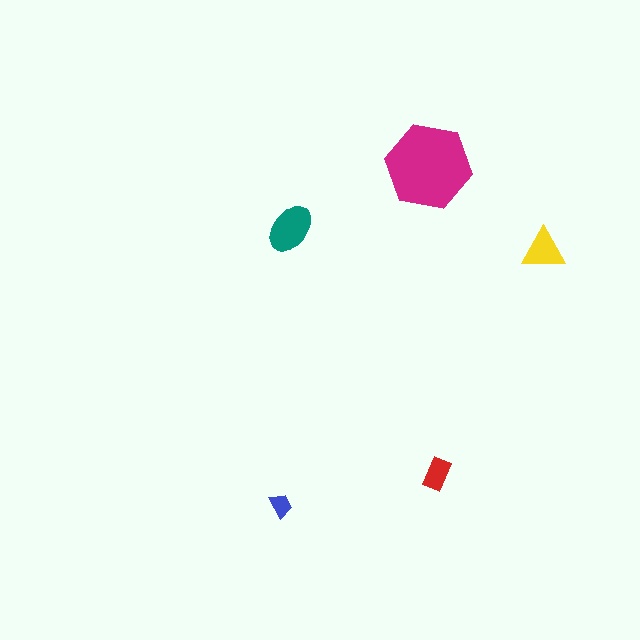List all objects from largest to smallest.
The magenta hexagon, the teal ellipse, the yellow triangle, the red rectangle, the blue trapezoid.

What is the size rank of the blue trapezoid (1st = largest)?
5th.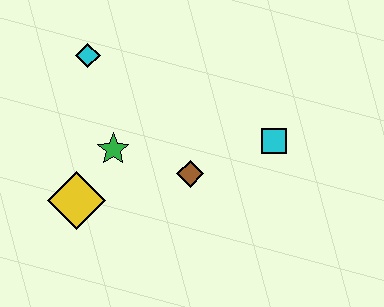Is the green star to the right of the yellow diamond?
Yes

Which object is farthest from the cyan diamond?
The cyan square is farthest from the cyan diamond.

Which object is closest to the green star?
The yellow diamond is closest to the green star.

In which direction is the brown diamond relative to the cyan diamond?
The brown diamond is below the cyan diamond.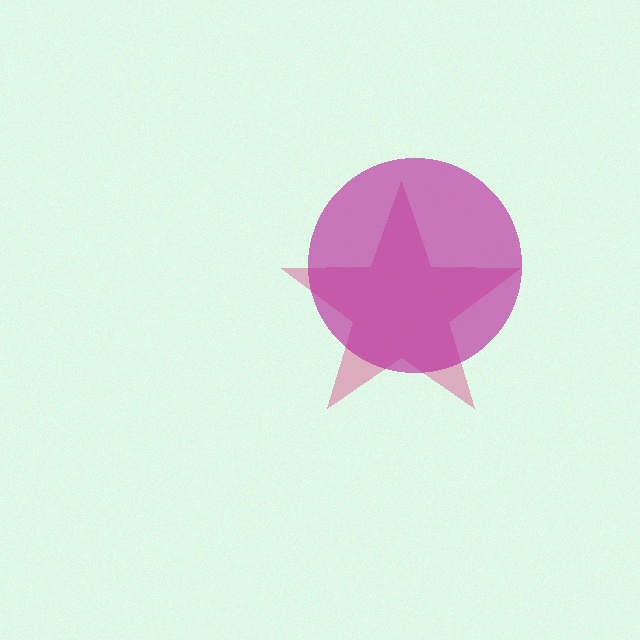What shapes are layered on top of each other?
The layered shapes are: a pink star, a magenta circle.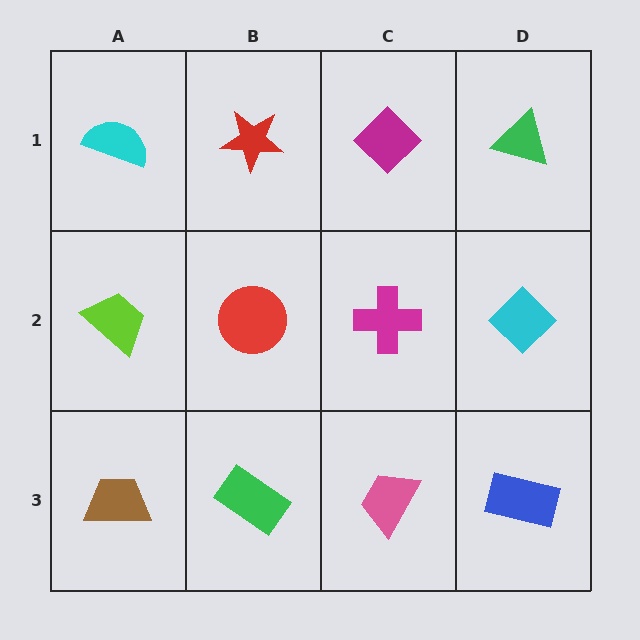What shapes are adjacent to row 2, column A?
A cyan semicircle (row 1, column A), a brown trapezoid (row 3, column A), a red circle (row 2, column B).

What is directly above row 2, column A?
A cyan semicircle.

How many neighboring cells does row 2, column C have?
4.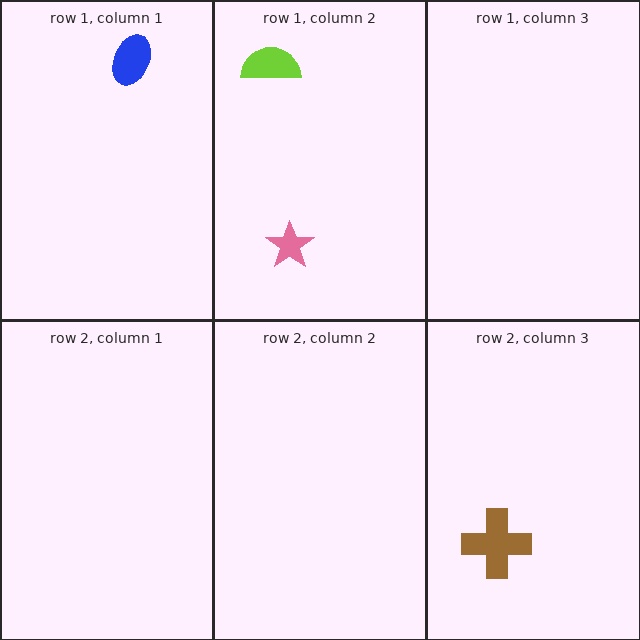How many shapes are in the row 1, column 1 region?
1.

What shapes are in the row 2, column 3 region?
The brown cross.